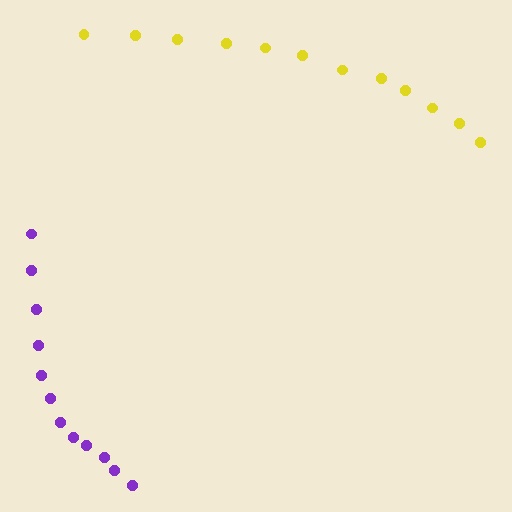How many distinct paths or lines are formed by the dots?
There are 2 distinct paths.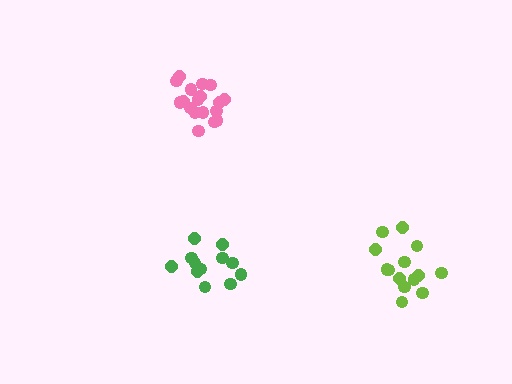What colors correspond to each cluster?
The clusters are colored: lime, green, pink.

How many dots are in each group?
Group 1: 14 dots, Group 2: 12 dots, Group 3: 18 dots (44 total).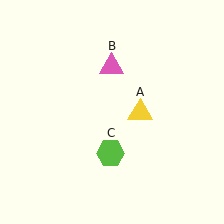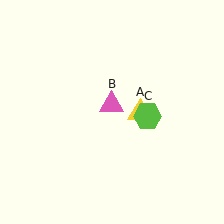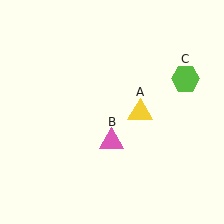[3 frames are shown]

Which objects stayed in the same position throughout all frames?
Yellow triangle (object A) remained stationary.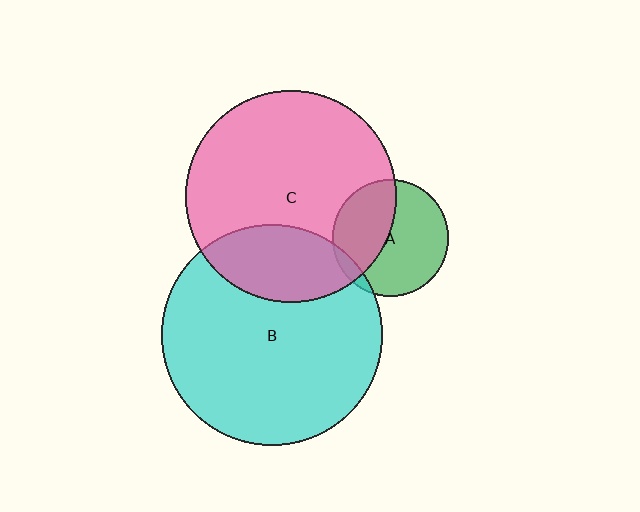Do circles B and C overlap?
Yes.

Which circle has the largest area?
Circle B (cyan).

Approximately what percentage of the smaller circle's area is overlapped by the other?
Approximately 25%.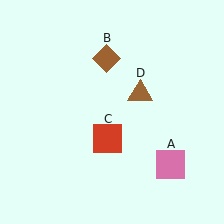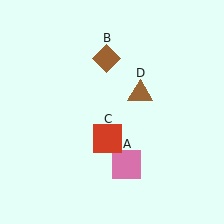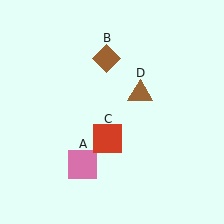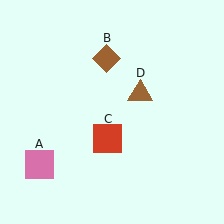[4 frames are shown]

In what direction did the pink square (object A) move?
The pink square (object A) moved left.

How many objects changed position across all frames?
1 object changed position: pink square (object A).